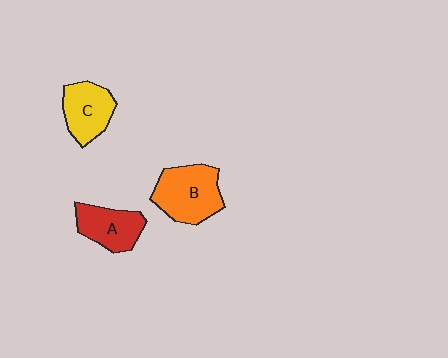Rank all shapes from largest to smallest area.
From largest to smallest: B (orange), C (yellow), A (red).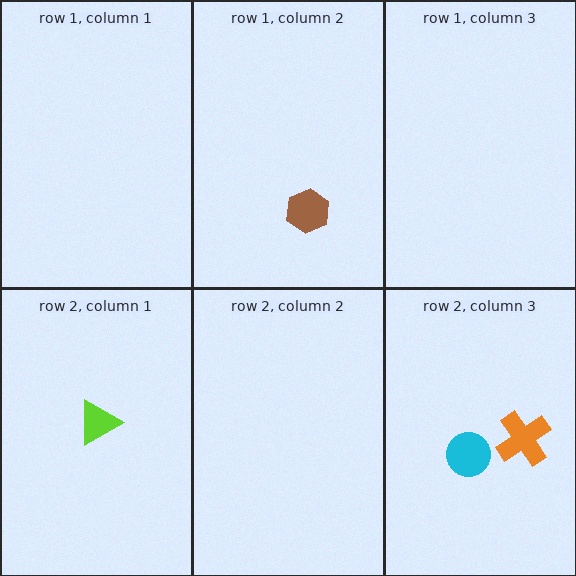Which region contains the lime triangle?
The row 2, column 1 region.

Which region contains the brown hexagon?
The row 1, column 2 region.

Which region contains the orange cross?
The row 2, column 3 region.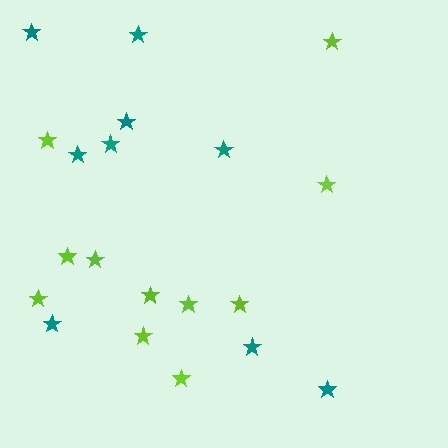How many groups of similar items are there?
There are 2 groups: one group of lime stars (11) and one group of teal stars (9).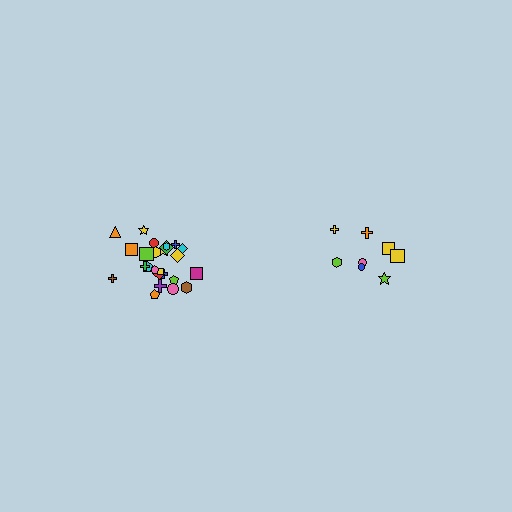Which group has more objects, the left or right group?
The left group.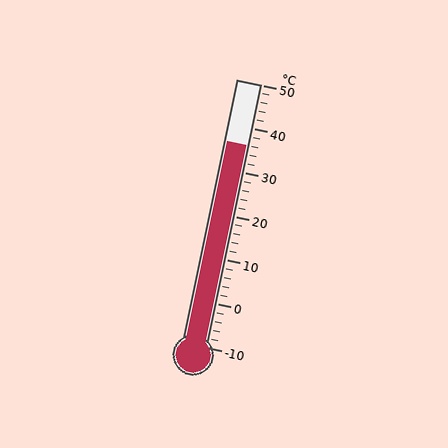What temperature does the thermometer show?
The thermometer shows approximately 36°C.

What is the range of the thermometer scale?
The thermometer scale ranges from -10°C to 50°C.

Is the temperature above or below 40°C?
The temperature is below 40°C.